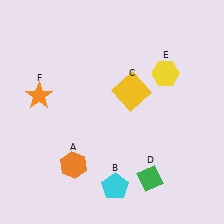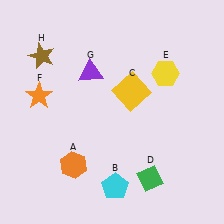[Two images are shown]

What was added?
A purple triangle (G), a brown star (H) were added in Image 2.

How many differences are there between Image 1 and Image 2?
There are 2 differences between the two images.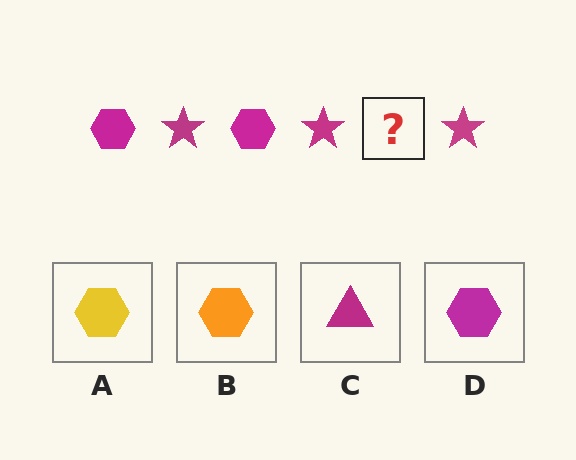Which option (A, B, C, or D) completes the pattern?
D.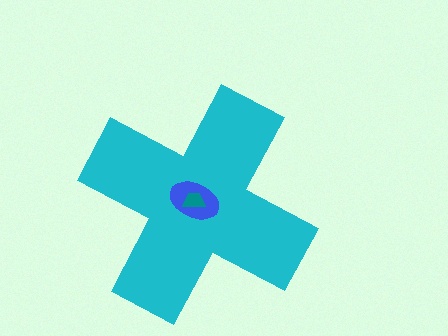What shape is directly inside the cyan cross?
The blue ellipse.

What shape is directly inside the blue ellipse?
The teal trapezoid.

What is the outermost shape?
The cyan cross.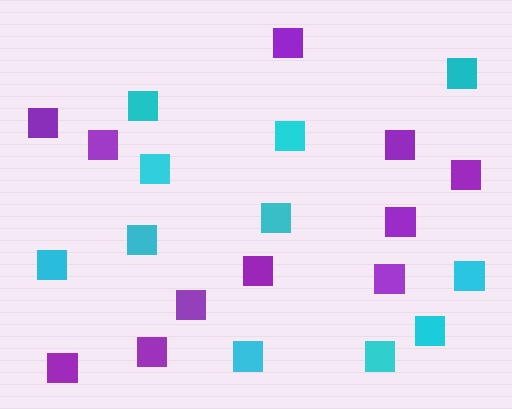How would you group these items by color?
There are 2 groups: one group of cyan squares (11) and one group of purple squares (11).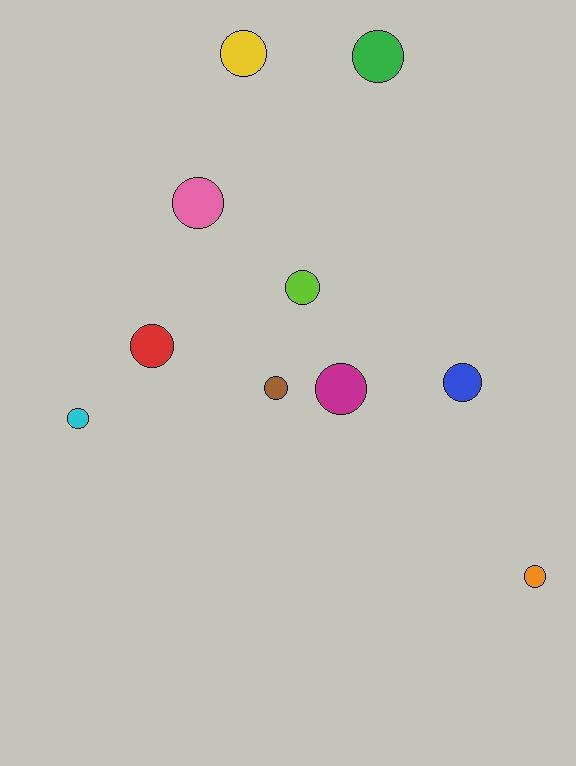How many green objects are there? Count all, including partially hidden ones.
There is 1 green object.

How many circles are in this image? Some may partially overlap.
There are 10 circles.